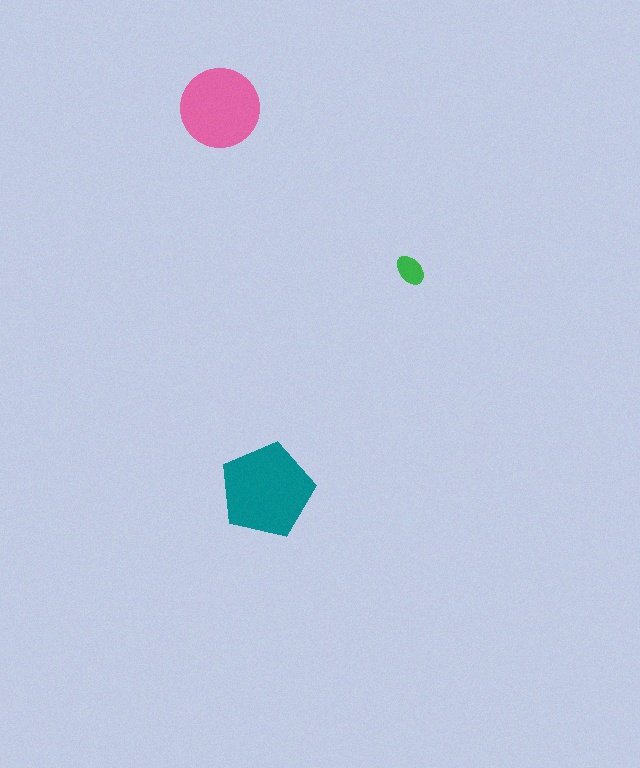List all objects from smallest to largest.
The green ellipse, the pink circle, the teal pentagon.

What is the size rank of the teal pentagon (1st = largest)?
1st.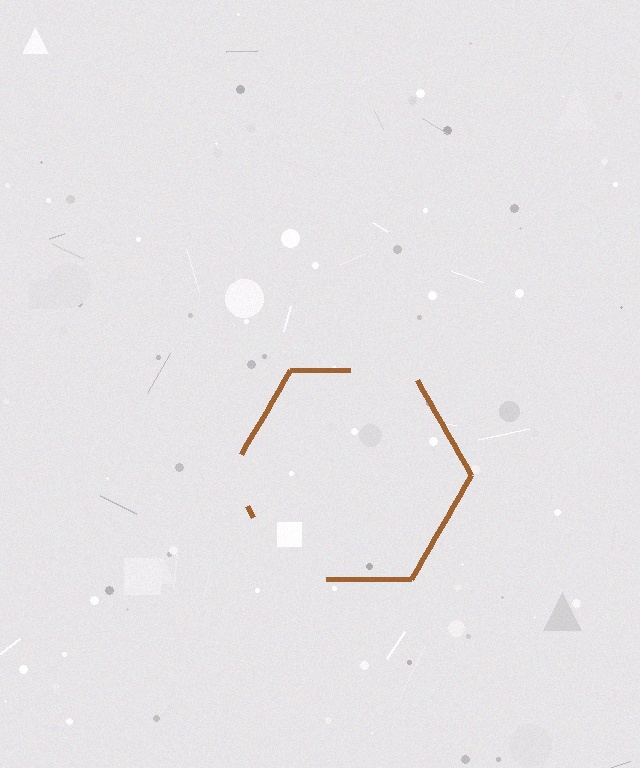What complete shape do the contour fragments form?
The contour fragments form a hexagon.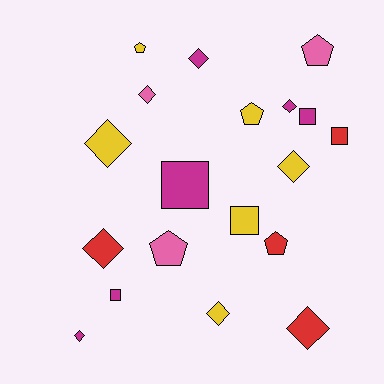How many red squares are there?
There is 1 red square.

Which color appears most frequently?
Magenta, with 6 objects.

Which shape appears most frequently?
Diamond, with 9 objects.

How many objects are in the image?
There are 19 objects.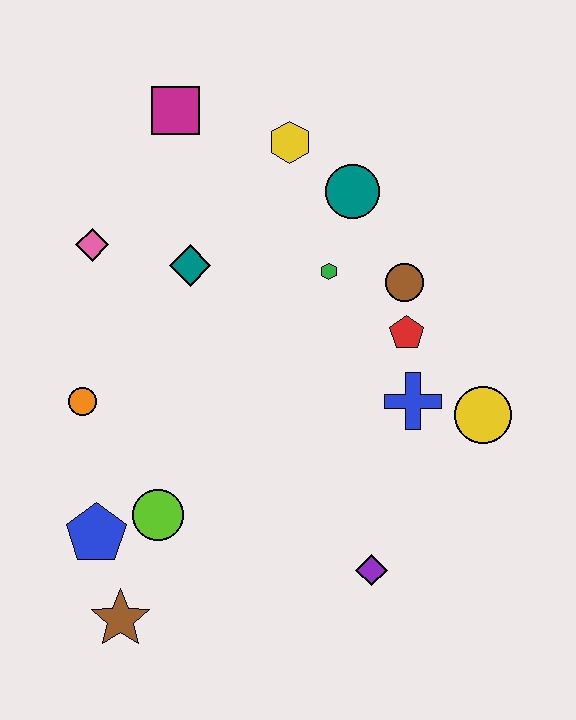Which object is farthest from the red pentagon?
The brown star is farthest from the red pentagon.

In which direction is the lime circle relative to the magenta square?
The lime circle is below the magenta square.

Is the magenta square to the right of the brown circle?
No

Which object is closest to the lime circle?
The blue pentagon is closest to the lime circle.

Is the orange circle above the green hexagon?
No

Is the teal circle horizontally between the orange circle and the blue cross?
Yes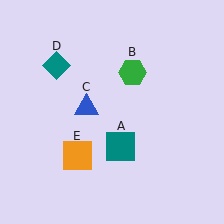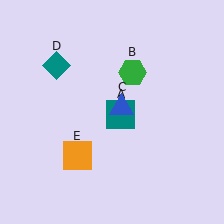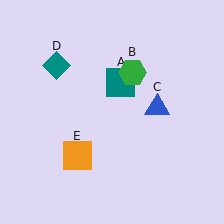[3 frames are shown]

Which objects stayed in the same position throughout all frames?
Green hexagon (object B) and teal diamond (object D) and orange square (object E) remained stationary.